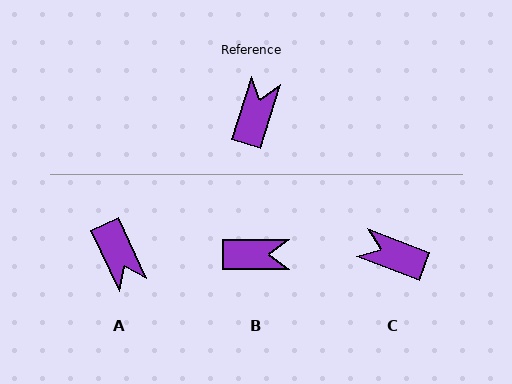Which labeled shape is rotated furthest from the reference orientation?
A, about 138 degrees away.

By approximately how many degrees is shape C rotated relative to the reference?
Approximately 86 degrees counter-clockwise.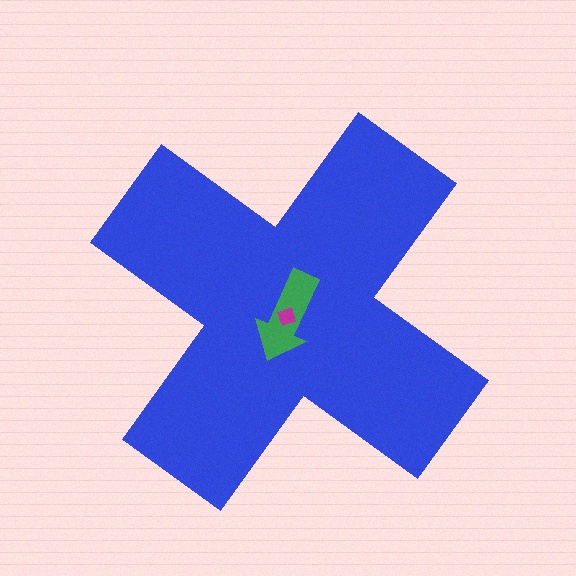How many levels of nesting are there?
3.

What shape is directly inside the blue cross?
The green arrow.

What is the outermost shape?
The blue cross.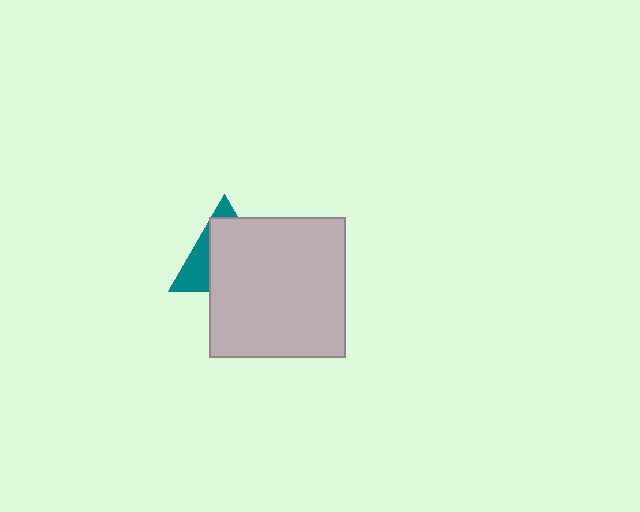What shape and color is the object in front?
The object in front is a light gray rectangle.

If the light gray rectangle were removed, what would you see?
You would see the complete teal triangle.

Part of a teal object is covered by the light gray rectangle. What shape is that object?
It is a triangle.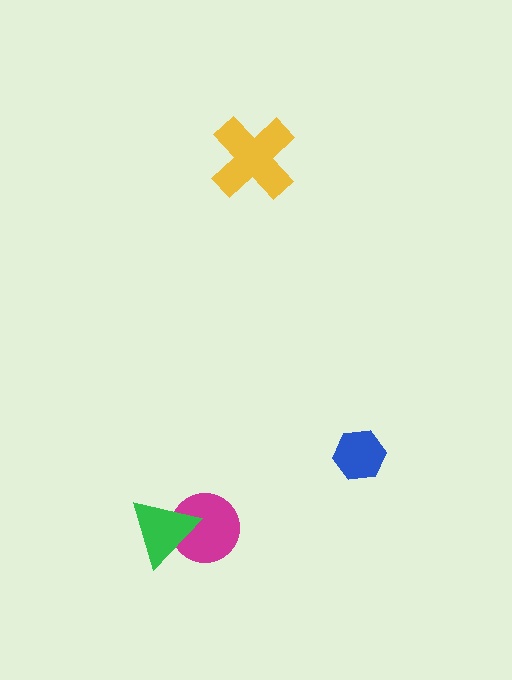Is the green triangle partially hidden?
No, no other shape covers it.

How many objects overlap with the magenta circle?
1 object overlaps with the magenta circle.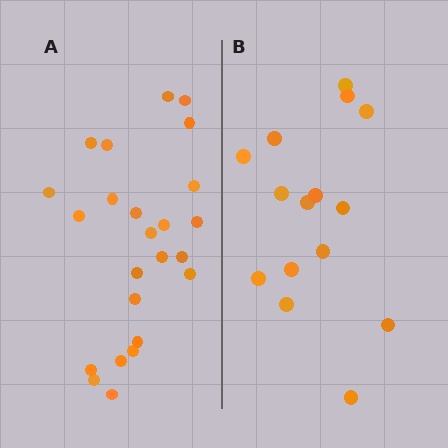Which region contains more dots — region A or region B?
Region A (the left region) has more dots.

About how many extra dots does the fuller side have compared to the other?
Region A has roughly 8 or so more dots than region B.